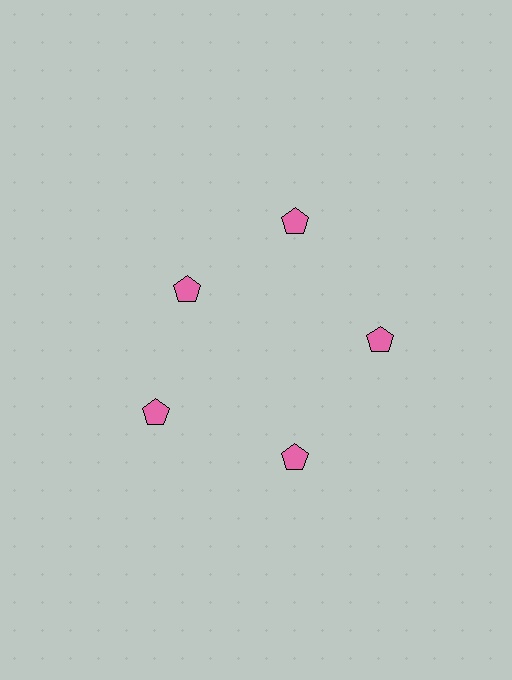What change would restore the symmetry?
The symmetry would be restored by moving it outward, back onto the ring so that all 5 pentagons sit at equal angles and equal distance from the center.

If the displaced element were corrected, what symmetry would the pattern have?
It would have 5-fold rotational symmetry — the pattern would map onto itself every 72 degrees.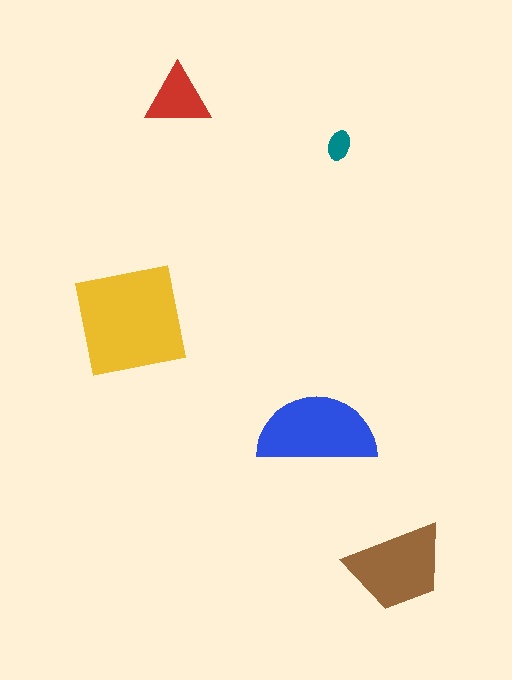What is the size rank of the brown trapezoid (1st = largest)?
3rd.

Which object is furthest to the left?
The yellow square is leftmost.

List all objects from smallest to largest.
The teal ellipse, the red triangle, the brown trapezoid, the blue semicircle, the yellow square.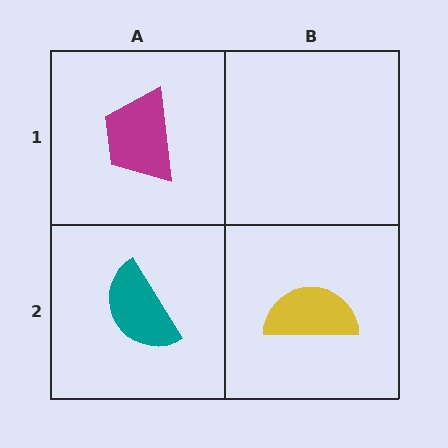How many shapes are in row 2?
2 shapes.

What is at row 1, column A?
A magenta trapezoid.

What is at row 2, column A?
A teal semicircle.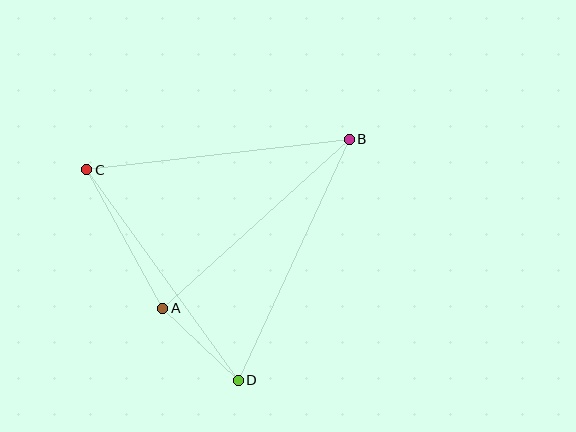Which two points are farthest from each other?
Points B and D are farthest from each other.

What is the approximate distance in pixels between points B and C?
The distance between B and C is approximately 264 pixels.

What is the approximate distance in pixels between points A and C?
The distance between A and C is approximately 159 pixels.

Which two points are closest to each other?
Points A and D are closest to each other.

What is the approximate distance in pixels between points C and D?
The distance between C and D is approximately 259 pixels.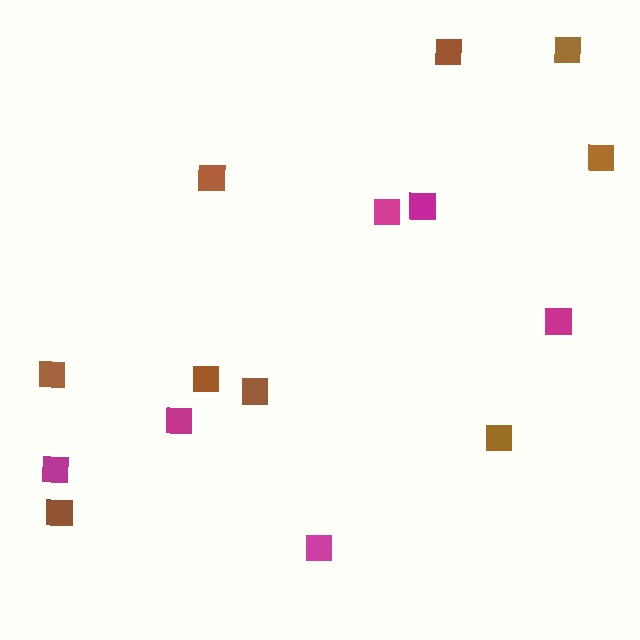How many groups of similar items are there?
There are 2 groups: one group of brown squares (9) and one group of magenta squares (6).